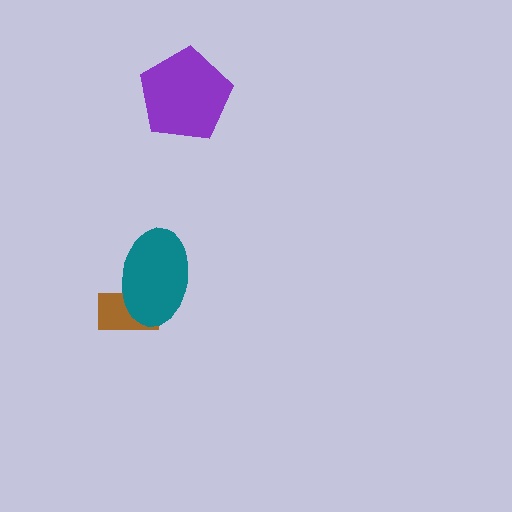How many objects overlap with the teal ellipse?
1 object overlaps with the teal ellipse.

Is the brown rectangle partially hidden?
Yes, it is partially covered by another shape.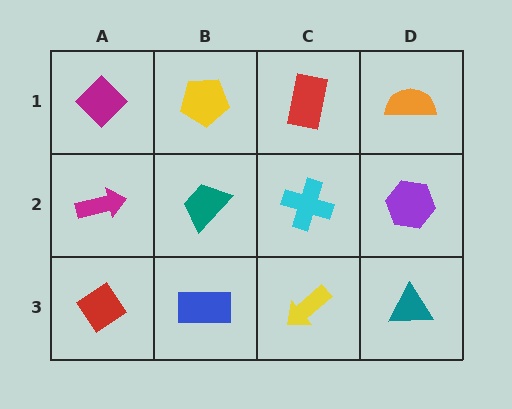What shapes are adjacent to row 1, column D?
A purple hexagon (row 2, column D), a red rectangle (row 1, column C).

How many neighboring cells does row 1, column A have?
2.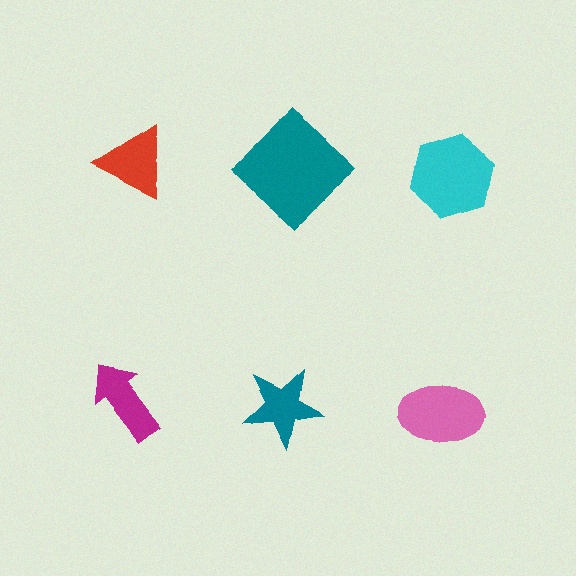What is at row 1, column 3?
A cyan hexagon.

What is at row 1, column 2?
A teal diamond.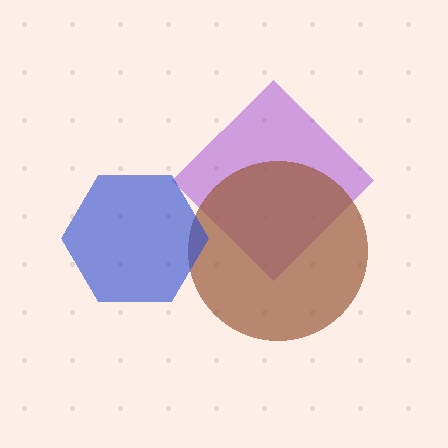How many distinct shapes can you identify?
There are 3 distinct shapes: a purple diamond, a brown circle, a blue hexagon.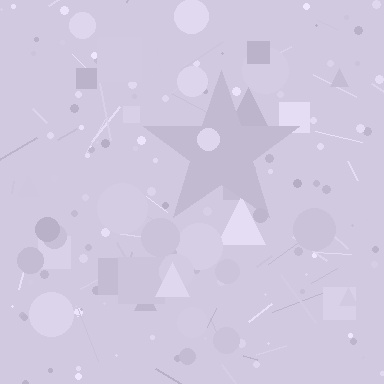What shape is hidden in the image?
A star is hidden in the image.